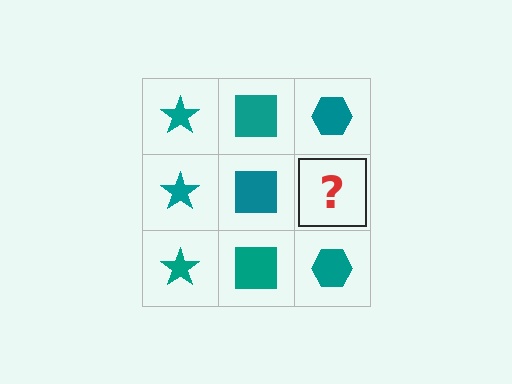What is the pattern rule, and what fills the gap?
The rule is that each column has a consistent shape. The gap should be filled with a teal hexagon.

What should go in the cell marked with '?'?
The missing cell should contain a teal hexagon.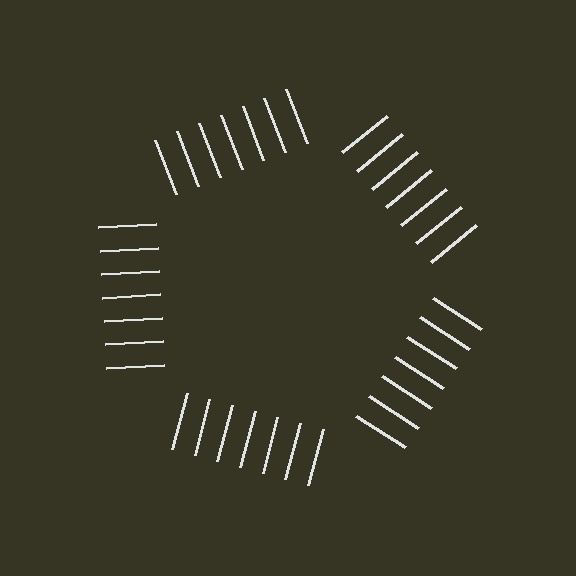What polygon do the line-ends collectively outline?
An illusory pentagon — the line segments terminate on its edges but no continuous stroke is drawn.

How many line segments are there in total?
35 — 7 along each of the 5 edges.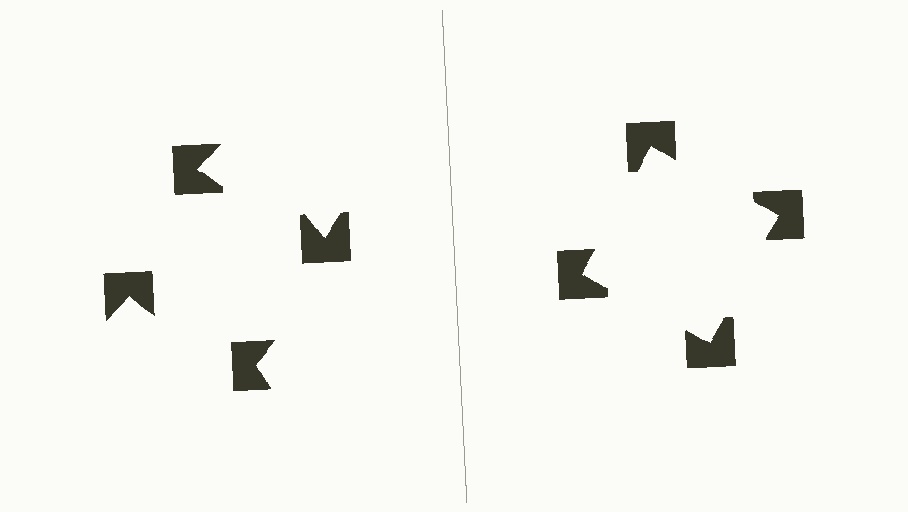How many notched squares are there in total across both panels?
8 — 4 on each side.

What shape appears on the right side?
An illusory square.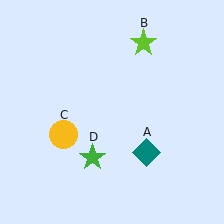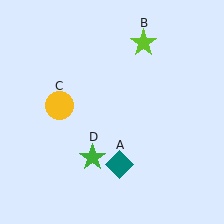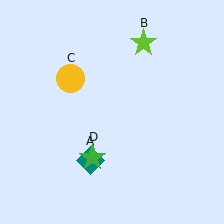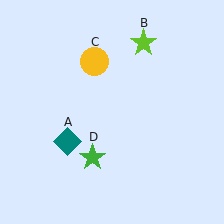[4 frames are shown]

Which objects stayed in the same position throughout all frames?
Lime star (object B) and green star (object D) remained stationary.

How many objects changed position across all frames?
2 objects changed position: teal diamond (object A), yellow circle (object C).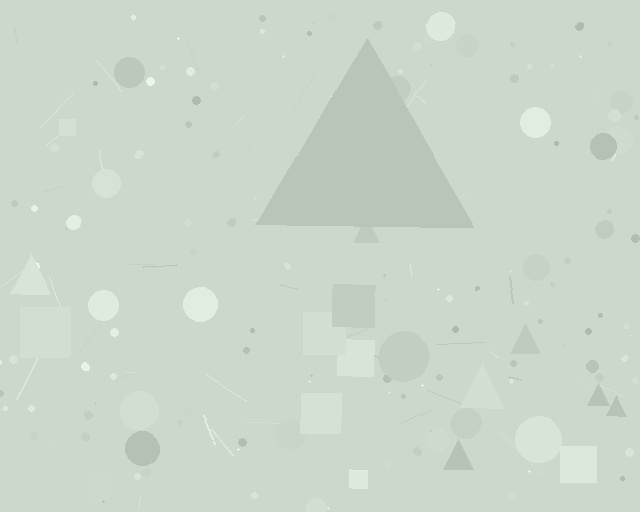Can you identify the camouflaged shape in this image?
The camouflaged shape is a triangle.